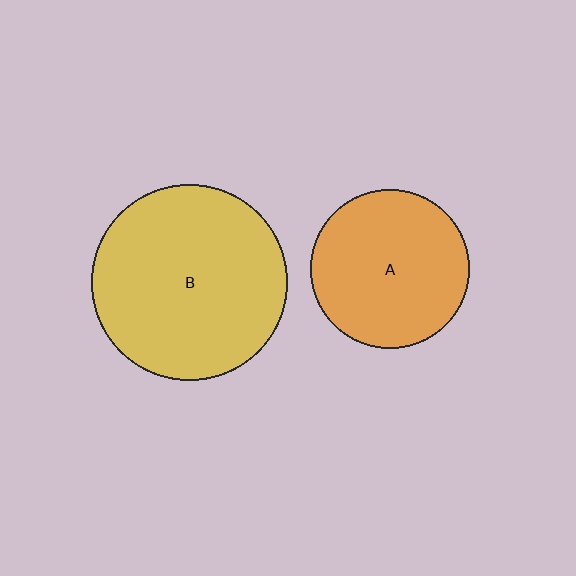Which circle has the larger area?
Circle B (yellow).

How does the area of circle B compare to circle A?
Approximately 1.5 times.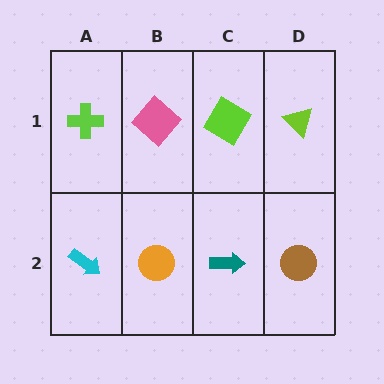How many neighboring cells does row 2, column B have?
3.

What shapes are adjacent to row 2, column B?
A pink diamond (row 1, column B), a cyan arrow (row 2, column A), a teal arrow (row 2, column C).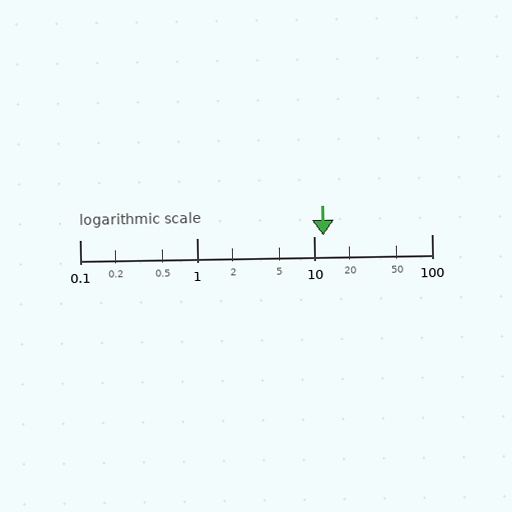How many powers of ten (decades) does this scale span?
The scale spans 3 decades, from 0.1 to 100.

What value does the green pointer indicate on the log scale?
The pointer indicates approximately 12.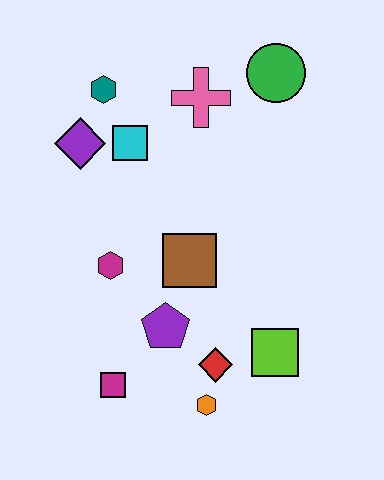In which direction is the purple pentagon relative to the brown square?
The purple pentagon is below the brown square.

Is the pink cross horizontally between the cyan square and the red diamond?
Yes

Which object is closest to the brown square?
The purple pentagon is closest to the brown square.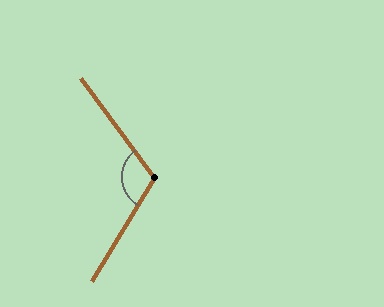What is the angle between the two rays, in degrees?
Approximately 112 degrees.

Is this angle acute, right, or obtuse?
It is obtuse.